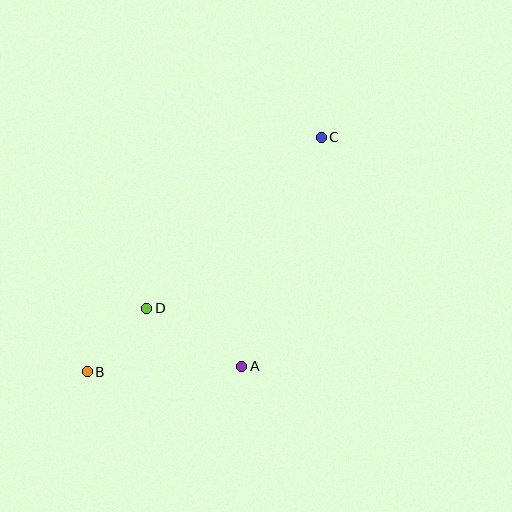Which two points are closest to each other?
Points B and D are closest to each other.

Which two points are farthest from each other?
Points B and C are farthest from each other.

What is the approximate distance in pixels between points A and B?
The distance between A and B is approximately 154 pixels.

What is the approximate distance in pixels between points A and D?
The distance between A and D is approximately 111 pixels.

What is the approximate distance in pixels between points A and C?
The distance between A and C is approximately 243 pixels.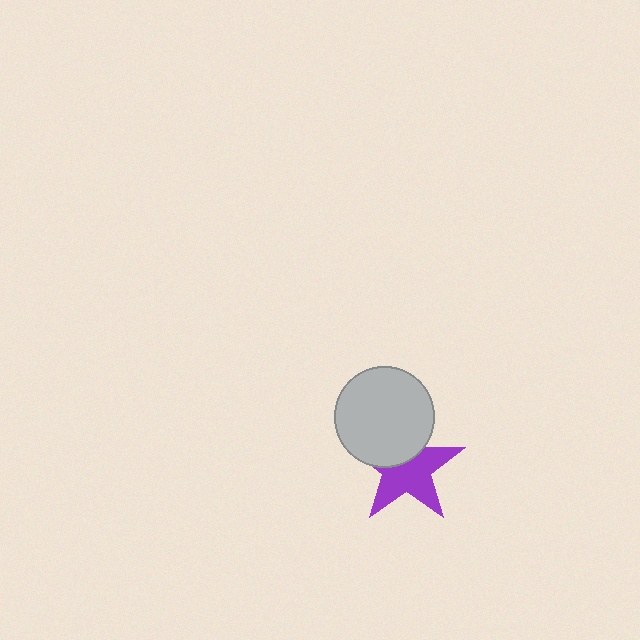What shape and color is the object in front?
The object in front is a light gray circle.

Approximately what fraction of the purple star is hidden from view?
Roughly 38% of the purple star is hidden behind the light gray circle.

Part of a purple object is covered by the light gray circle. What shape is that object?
It is a star.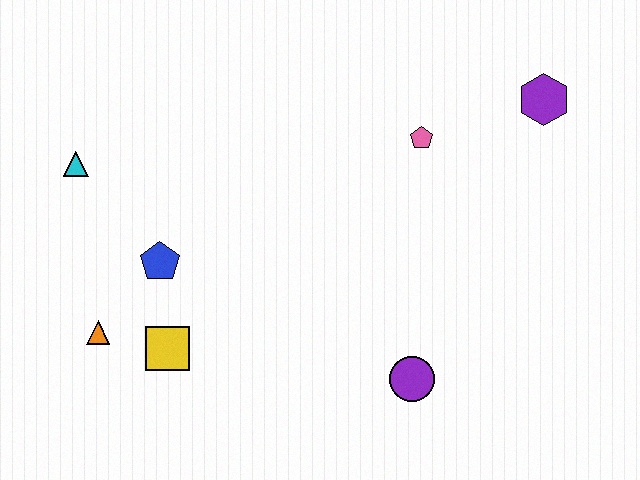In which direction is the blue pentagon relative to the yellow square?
The blue pentagon is above the yellow square.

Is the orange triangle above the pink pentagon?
No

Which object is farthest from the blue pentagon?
The purple hexagon is farthest from the blue pentagon.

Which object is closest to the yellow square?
The orange triangle is closest to the yellow square.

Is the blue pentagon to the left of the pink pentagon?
Yes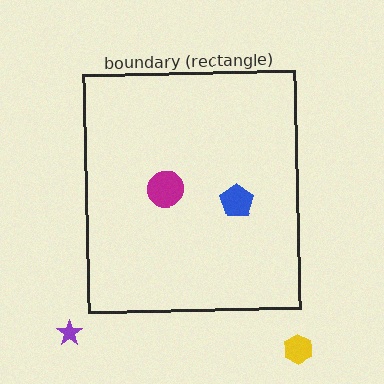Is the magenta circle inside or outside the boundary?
Inside.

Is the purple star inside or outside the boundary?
Outside.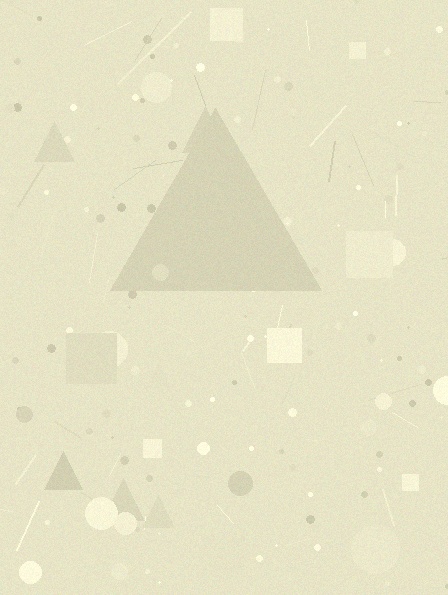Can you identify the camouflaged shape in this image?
The camouflaged shape is a triangle.